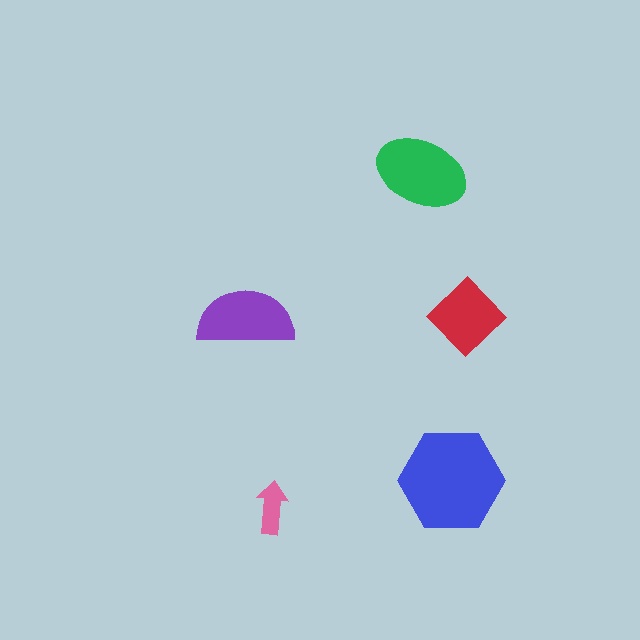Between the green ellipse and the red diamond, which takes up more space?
The green ellipse.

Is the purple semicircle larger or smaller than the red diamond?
Larger.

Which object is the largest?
The blue hexagon.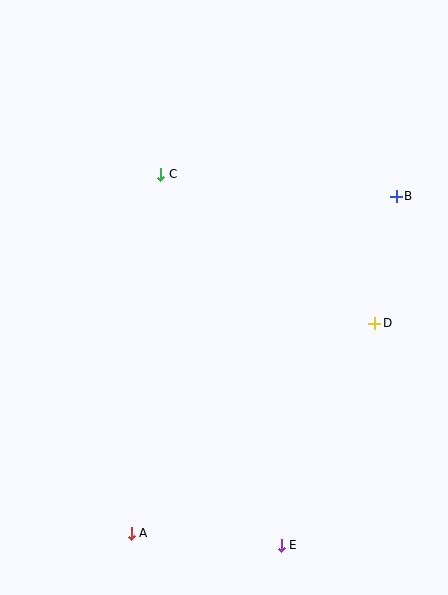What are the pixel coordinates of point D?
Point D is at (375, 323).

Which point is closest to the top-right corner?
Point B is closest to the top-right corner.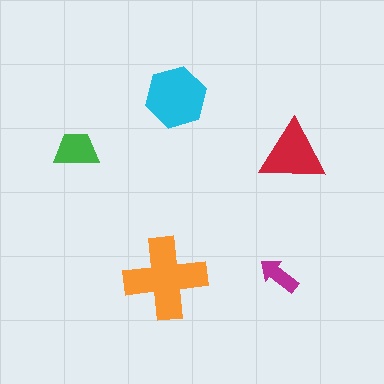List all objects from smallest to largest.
The magenta arrow, the green trapezoid, the red triangle, the cyan hexagon, the orange cross.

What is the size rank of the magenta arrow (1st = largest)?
5th.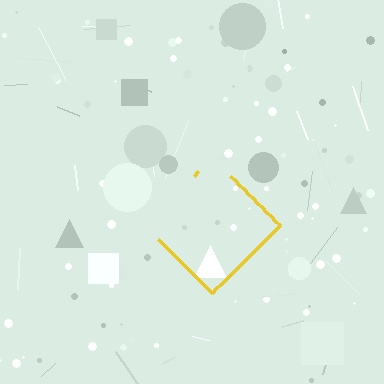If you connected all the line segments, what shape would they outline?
They would outline a diamond.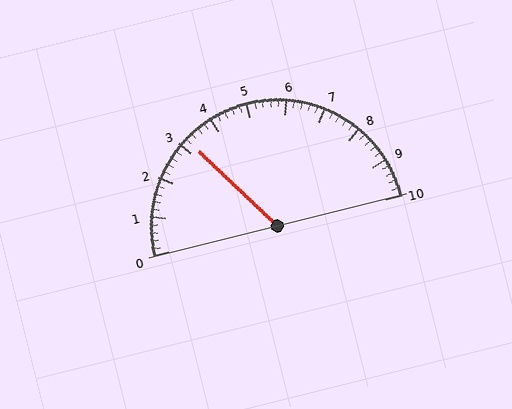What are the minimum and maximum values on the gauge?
The gauge ranges from 0 to 10.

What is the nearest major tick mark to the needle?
The nearest major tick mark is 3.